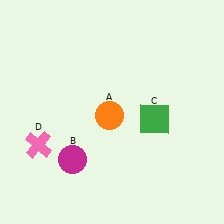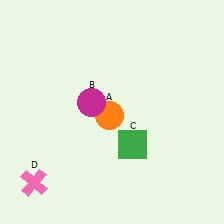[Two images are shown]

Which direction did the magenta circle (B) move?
The magenta circle (B) moved up.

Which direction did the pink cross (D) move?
The pink cross (D) moved down.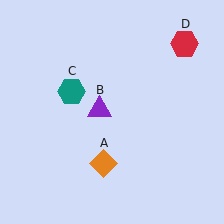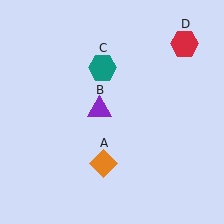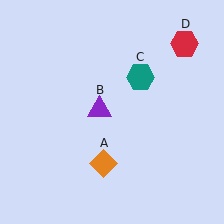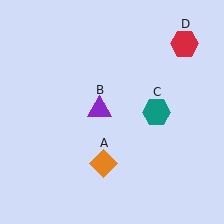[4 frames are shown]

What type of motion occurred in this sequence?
The teal hexagon (object C) rotated clockwise around the center of the scene.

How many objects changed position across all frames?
1 object changed position: teal hexagon (object C).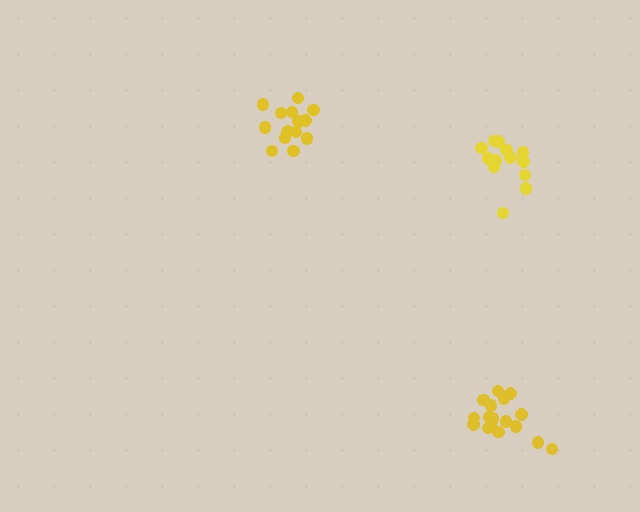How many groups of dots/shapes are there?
There are 3 groups.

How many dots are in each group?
Group 1: 15 dots, Group 2: 17 dots, Group 3: 13 dots (45 total).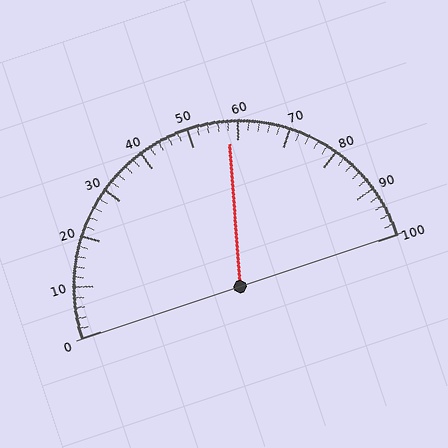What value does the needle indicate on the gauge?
The needle indicates approximately 58.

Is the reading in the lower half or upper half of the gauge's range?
The reading is in the upper half of the range (0 to 100).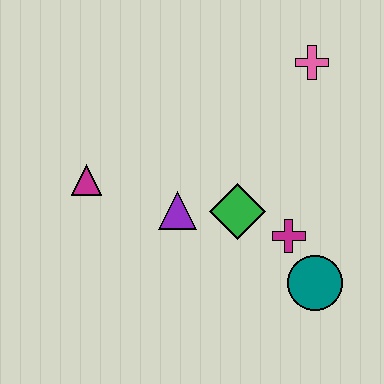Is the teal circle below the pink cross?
Yes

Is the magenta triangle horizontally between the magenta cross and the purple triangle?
No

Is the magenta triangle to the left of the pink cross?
Yes